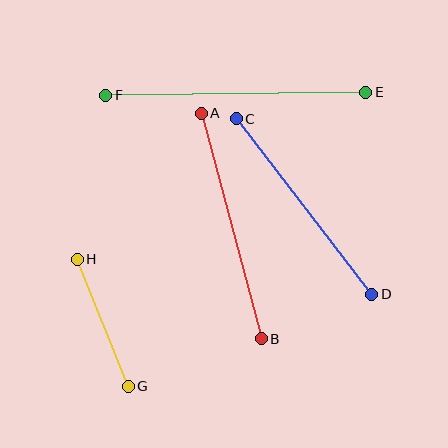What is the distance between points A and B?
The distance is approximately 233 pixels.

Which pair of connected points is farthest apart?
Points E and F are farthest apart.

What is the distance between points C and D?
The distance is approximately 222 pixels.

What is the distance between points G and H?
The distance is approximately 137 pixels.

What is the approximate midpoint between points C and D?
The midpoint is at approximately (304, 207) pixels.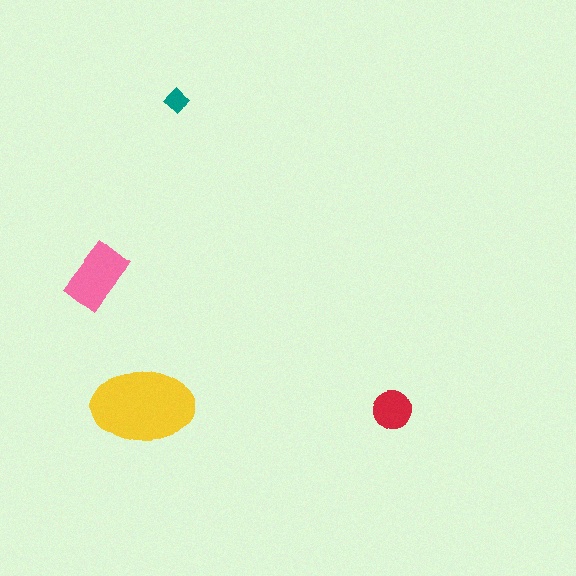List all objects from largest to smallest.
The yellow ellipse, the pink rectangle, the red circle, the teal diamond.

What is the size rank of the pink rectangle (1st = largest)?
2nd.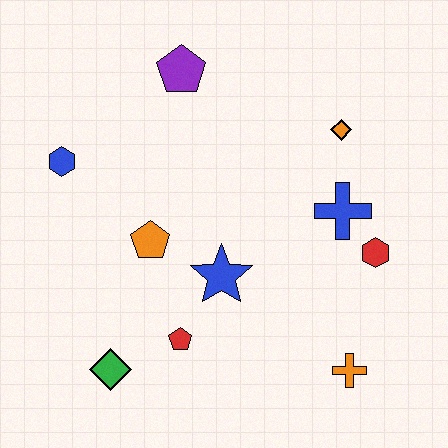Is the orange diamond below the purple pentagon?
Yes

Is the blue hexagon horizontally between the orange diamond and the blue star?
No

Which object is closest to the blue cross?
The red hexagon is closest to the blue cross.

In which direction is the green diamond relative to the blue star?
The green diamond is to the left of the blue star.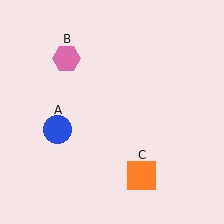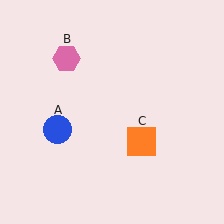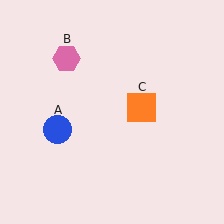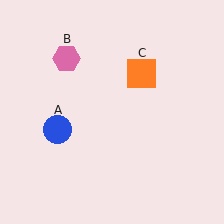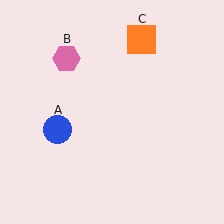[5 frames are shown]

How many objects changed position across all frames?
1 object changed position: orange square (object C).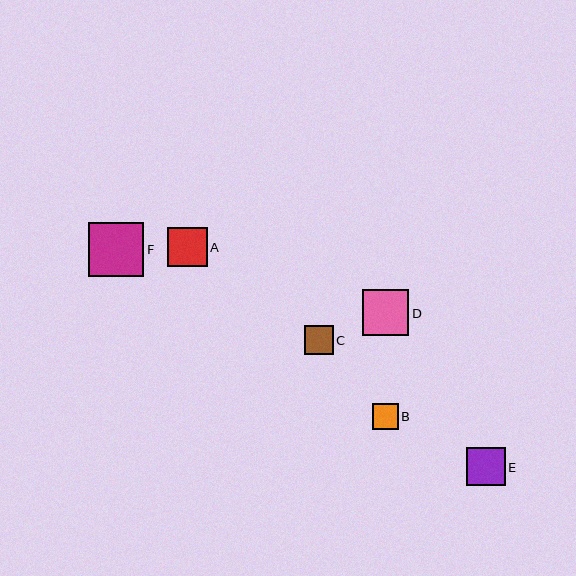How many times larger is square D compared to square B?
Square D is approximately 1.8 times the size of square B.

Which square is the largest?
Square F is the largest with a size of approximately 55 pixels.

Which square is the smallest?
Square B is the smallest with a size of approximately 26 pixels.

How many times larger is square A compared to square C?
Square A is approximately 1.4 times the size of square C.